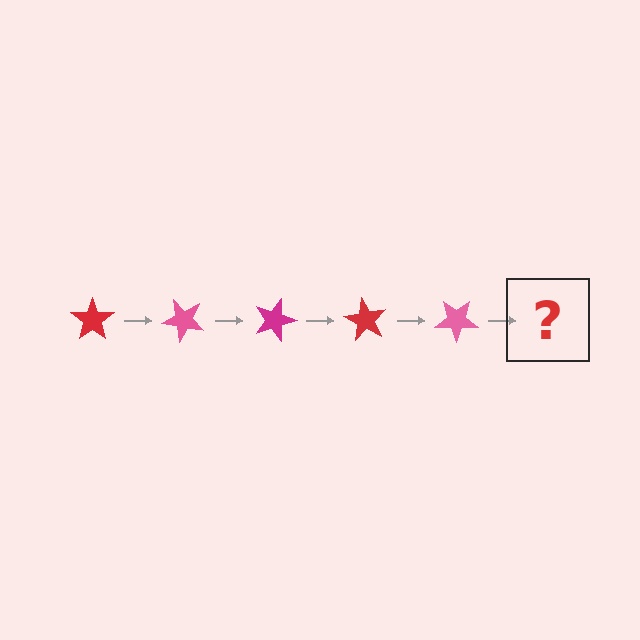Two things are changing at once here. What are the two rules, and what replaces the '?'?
The two rules are that it rotates 45 degrees each step and the color cycles through red, pink, and magenta. The '?' should be a magenta star, rotated 225 degrees from the start.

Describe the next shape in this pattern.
It should be a magenta star, rotated 225 degrees from the start.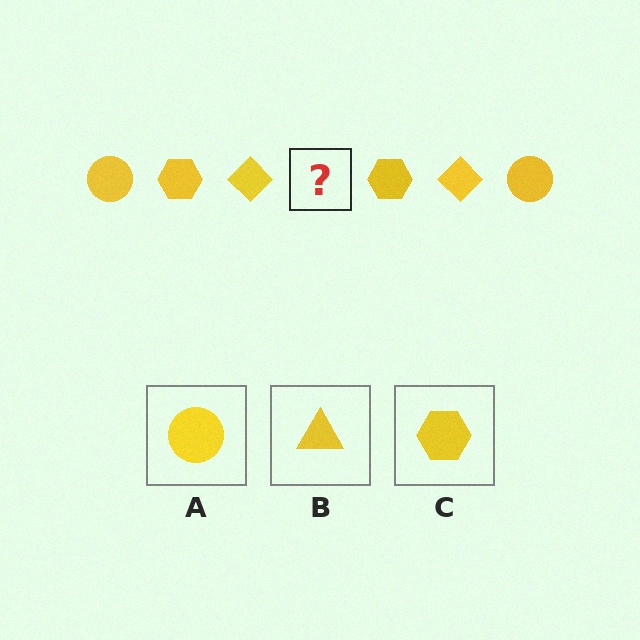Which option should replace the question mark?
Option A.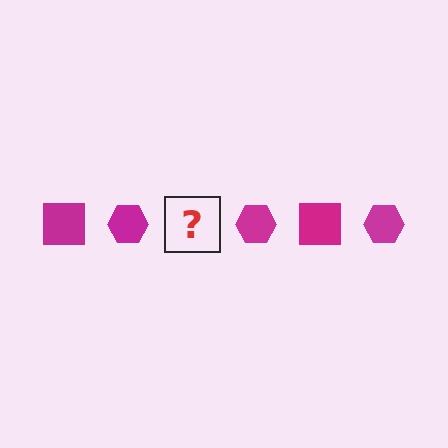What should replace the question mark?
The question mark should be replaced with a magenta square.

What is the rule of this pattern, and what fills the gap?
The rule is that the pattern cycles through square, hexagon shapes in magenta. The gap should be filled with a magenta square.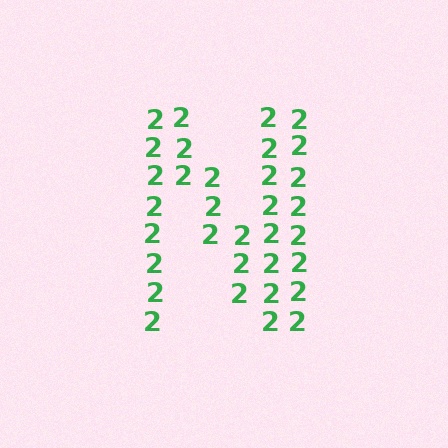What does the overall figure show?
The overall figure shows the letter N.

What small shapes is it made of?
It is made of small digit 2's.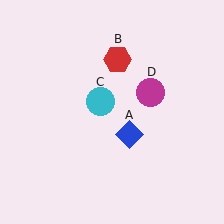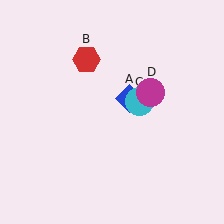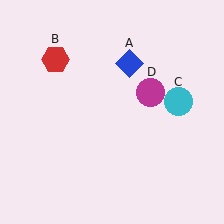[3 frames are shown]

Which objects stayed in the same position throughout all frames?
Magenta circle (object D) remained stationary.